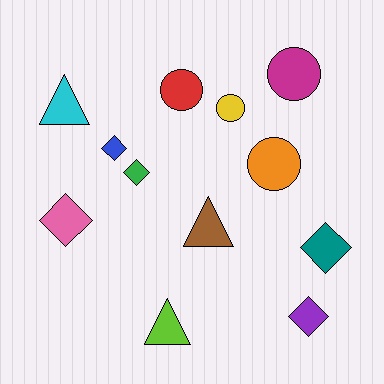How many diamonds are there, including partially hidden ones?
There are 5 diamonds.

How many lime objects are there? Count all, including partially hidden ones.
There is 1 lime object.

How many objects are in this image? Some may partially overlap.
There are 12 objects.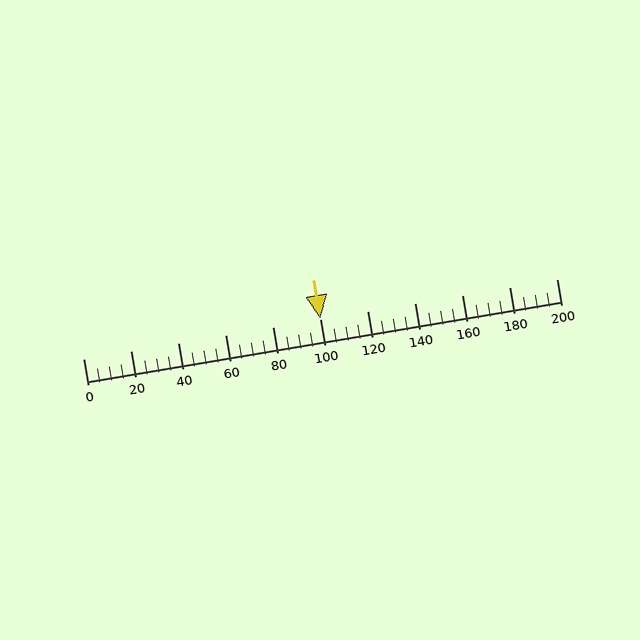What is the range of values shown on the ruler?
The ruler shows values from 0 to 200.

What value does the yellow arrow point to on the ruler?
The yellow arrow points to approximately 100.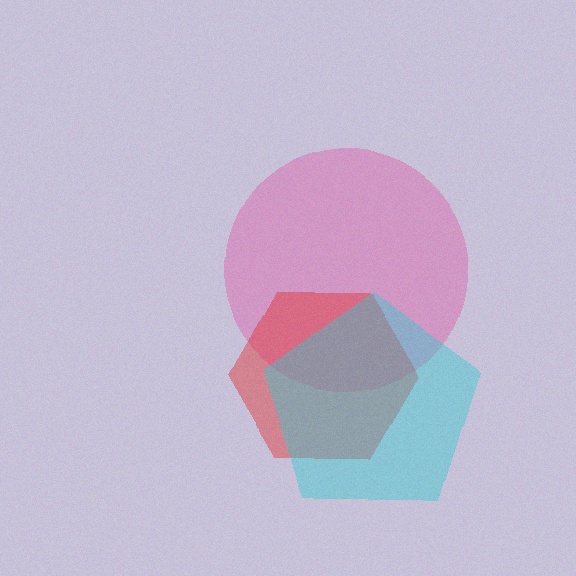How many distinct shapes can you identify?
There are 3 distinct shapes: a pink circle, a red hexagon, a cyan pentagon.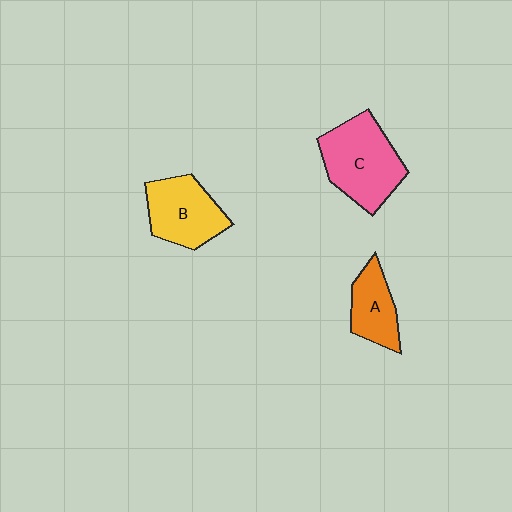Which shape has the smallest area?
Shape A (orange).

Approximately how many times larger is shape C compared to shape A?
Approximately 1.7 times.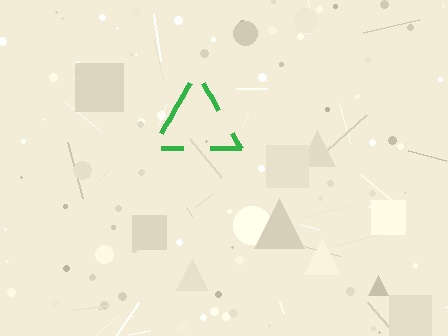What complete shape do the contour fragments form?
The contour fragments form a triangle.